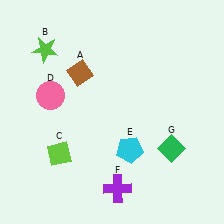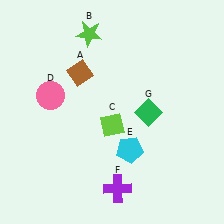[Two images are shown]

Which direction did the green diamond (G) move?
The green diamond (G) moved up.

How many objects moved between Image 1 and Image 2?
3 objects moved between the two images.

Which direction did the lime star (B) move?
The lime star (B) moved right.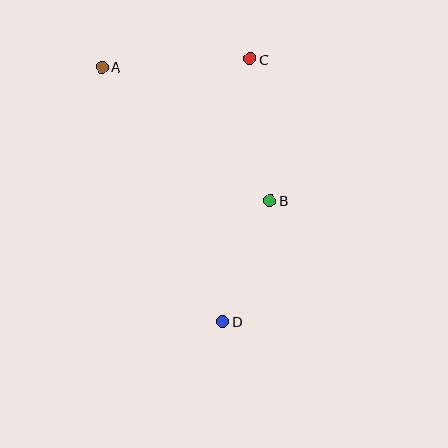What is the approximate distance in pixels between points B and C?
The distance between B and C is approximately 143 pixels.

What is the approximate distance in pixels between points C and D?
The distance between C and D is approximately 264 pixels.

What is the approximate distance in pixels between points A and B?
The distance between A and B is approximately 215 pixels.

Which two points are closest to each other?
Points B and D are closest to each other.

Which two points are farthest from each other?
Points A and D are farthest from each other.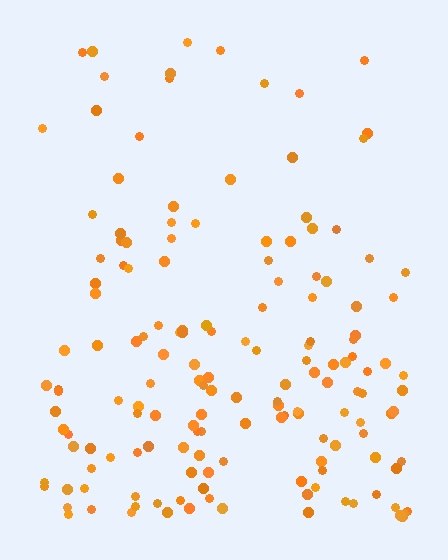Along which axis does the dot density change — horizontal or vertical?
Vertical.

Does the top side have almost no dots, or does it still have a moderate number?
Still a moderate number, just noticeably fewer than the bottom.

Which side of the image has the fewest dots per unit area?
The top.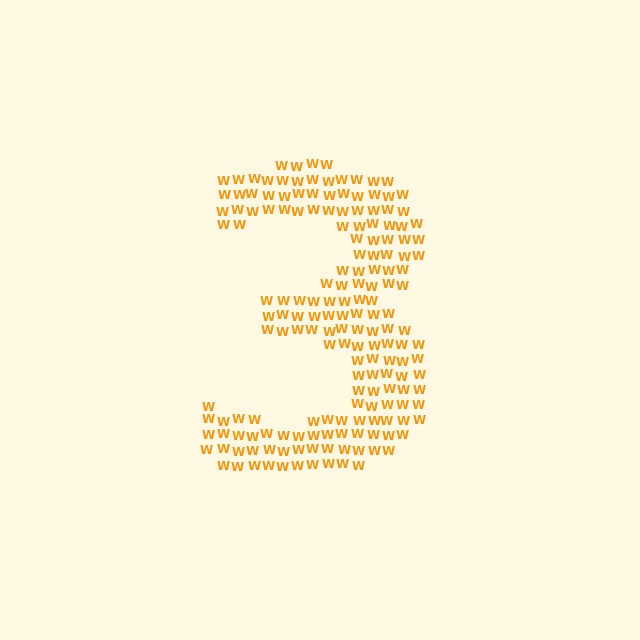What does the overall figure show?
The overall figure shows the digit 3.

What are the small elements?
The small elements are letter W's.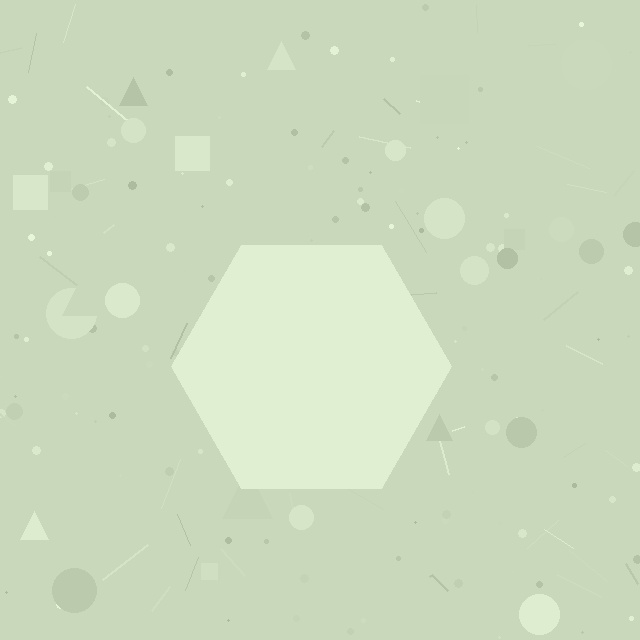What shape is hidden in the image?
A hexagon is hidden in the image.